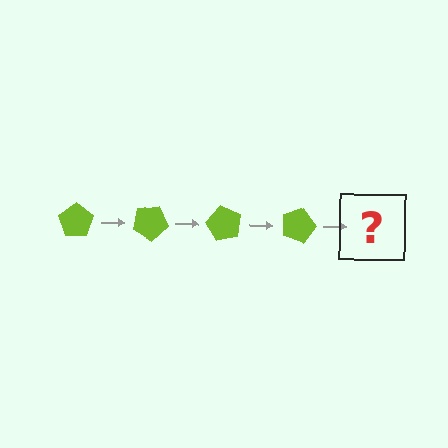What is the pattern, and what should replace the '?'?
The pattern is that the pentagon rotates 30 degrees each step. The '?' should be a lime pentagon rotated 120 degrees.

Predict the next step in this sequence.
The next step is a lime pentagon rotated 120 degrees.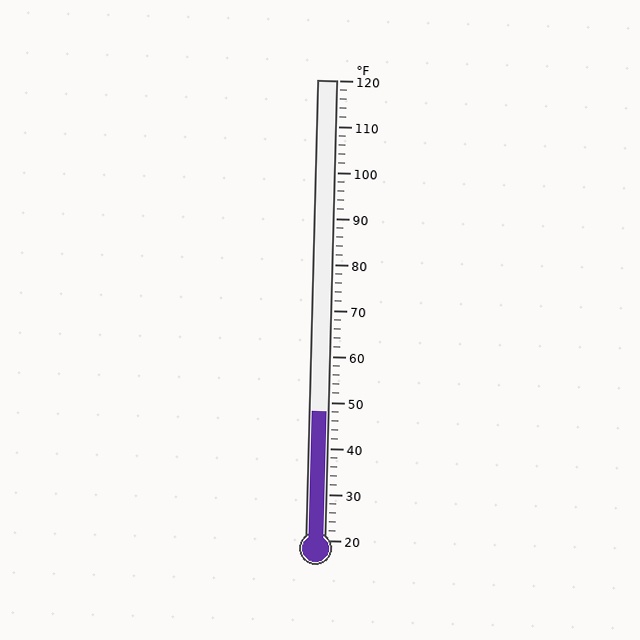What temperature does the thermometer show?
The thermometer shows approximately 48°F.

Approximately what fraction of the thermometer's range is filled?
The thermometer is filled to approximately 30% of its range.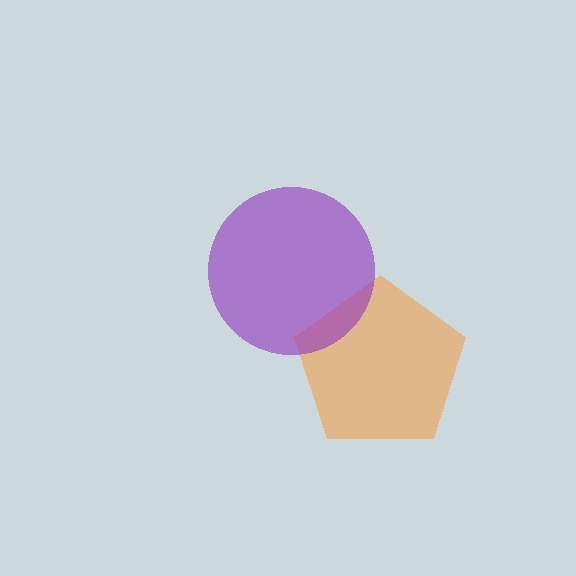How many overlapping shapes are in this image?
There are 2 overlapping shapes in the image.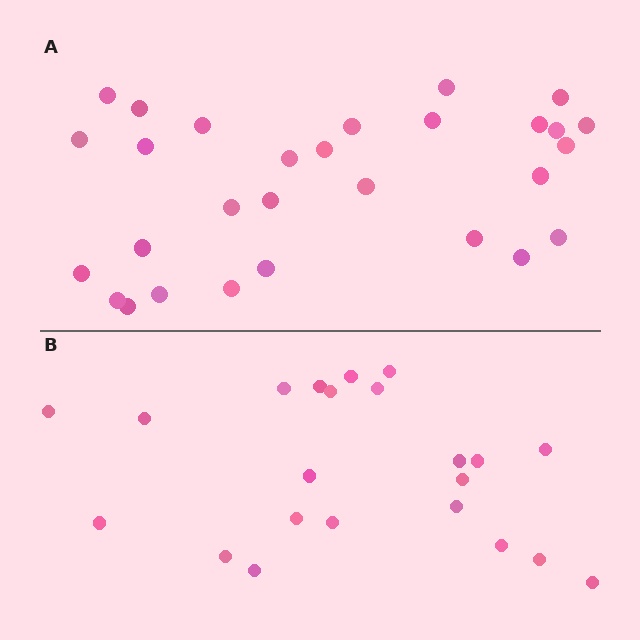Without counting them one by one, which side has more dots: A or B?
Region A (the top region) has more dots.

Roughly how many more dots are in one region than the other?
Region A has roughly 8 or so more dots than region B.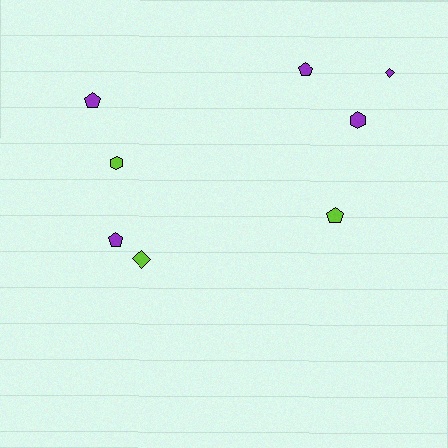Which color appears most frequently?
Purple, with 5 objects.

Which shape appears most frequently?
Pentagon, with 4 objects.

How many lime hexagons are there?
There is 1 lime hexagon.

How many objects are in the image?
There are 8 objects.